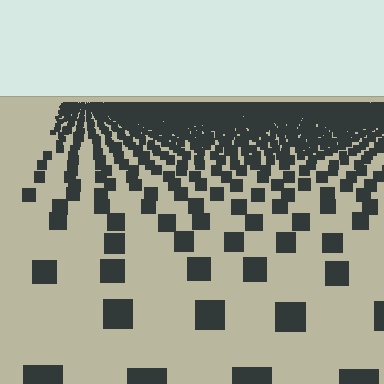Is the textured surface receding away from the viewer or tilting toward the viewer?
The surface is receding away from the viewer. Texture elements get smaller and denser toward the top.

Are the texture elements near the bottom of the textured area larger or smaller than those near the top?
Larger. Near the bottom, elements are closer to the viewer and appear at a bigger on-screen size.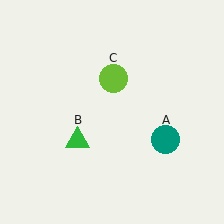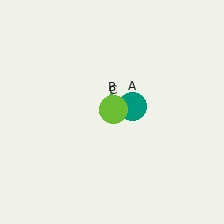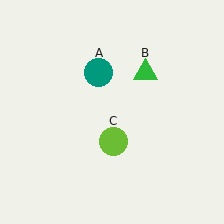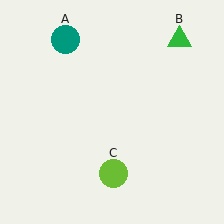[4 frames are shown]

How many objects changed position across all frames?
3 objects changed position: teal circle (object A), green triangle (object B), lime circle (object C).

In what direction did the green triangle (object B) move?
The green triangle (object B) moved up and to the right.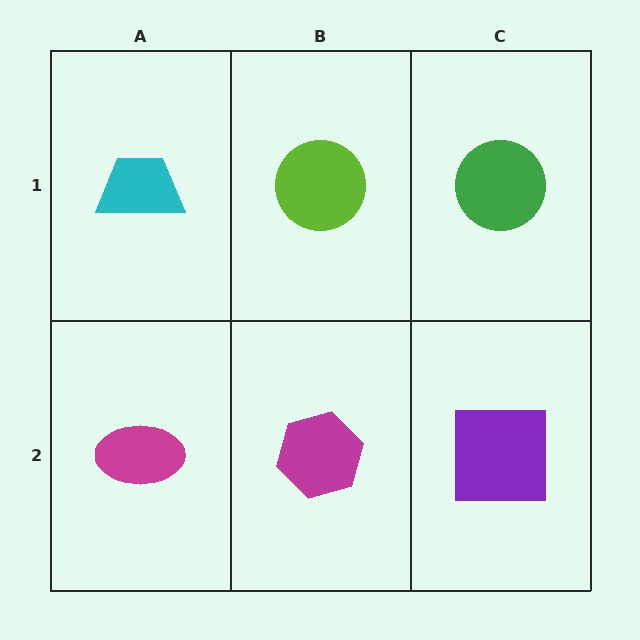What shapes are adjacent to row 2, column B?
A lime circle (row 1, column B), a magenta ellipse (row 2, column A), a purple square (row 2, column C).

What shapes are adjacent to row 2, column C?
A green circle (row 1, column C), a magenta hexagon (row 2, column B).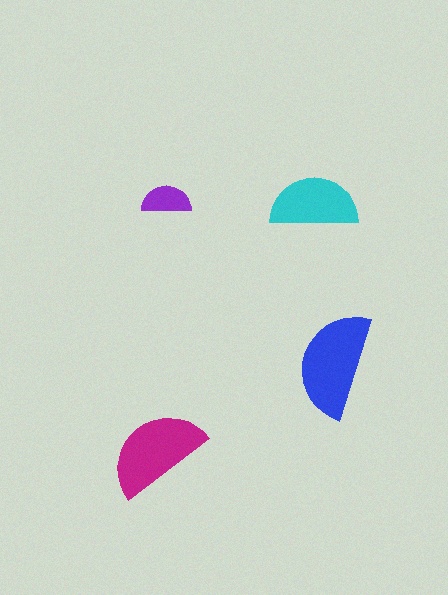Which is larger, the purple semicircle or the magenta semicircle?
The magenta one.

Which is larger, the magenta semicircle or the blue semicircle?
The blue one.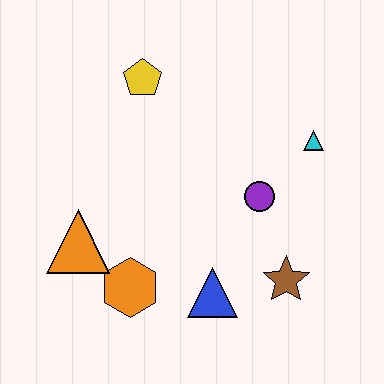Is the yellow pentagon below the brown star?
No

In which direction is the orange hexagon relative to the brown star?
The orange hexagon is to the left of the brown star.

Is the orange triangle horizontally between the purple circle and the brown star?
No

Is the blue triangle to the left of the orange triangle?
No